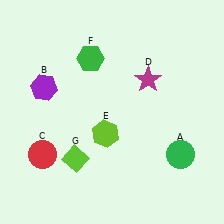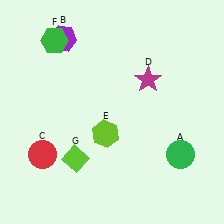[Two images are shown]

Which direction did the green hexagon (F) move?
The green hexagon (F) moved left.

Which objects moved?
The objects that moved are: the purple hexagon (B), the green hexagon (F).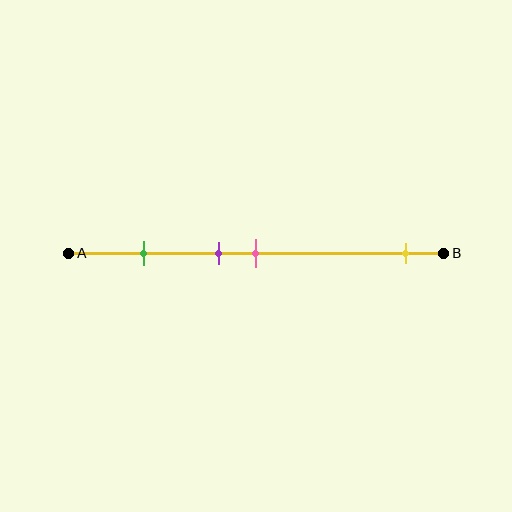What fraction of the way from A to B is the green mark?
The green mark is approximately 20% (0.2) of the way from A to B.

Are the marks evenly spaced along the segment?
No, the marks are not evenly spaced.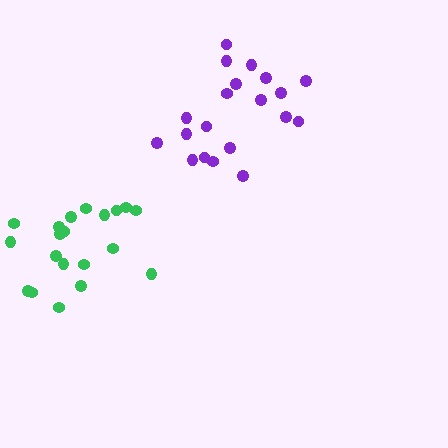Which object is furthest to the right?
The purple cluster is rightmost.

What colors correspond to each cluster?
The clusters are colored: green, purple.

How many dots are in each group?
Group 1: 20 dots, Group 2: 20 dots (40 total).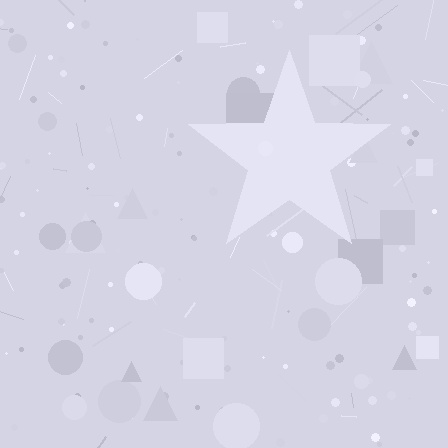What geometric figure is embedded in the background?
A star is embedded in the background.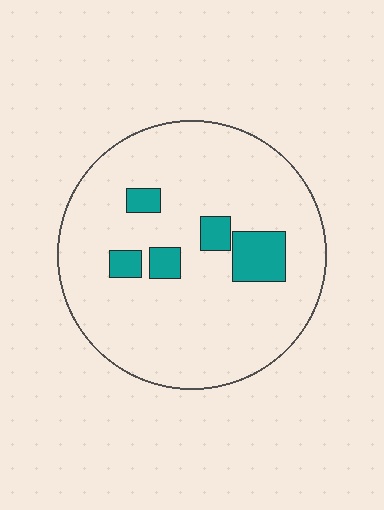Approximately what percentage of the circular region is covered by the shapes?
Approximately 10%.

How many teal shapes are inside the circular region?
5.